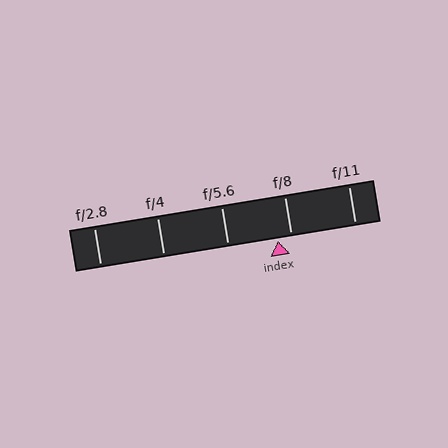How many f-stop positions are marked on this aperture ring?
There are 5 f-stop positions marked.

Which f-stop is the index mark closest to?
The index mark is closest to f/8.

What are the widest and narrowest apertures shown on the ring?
The widest aperture shown is f/2.8 and the narrowest is f/11.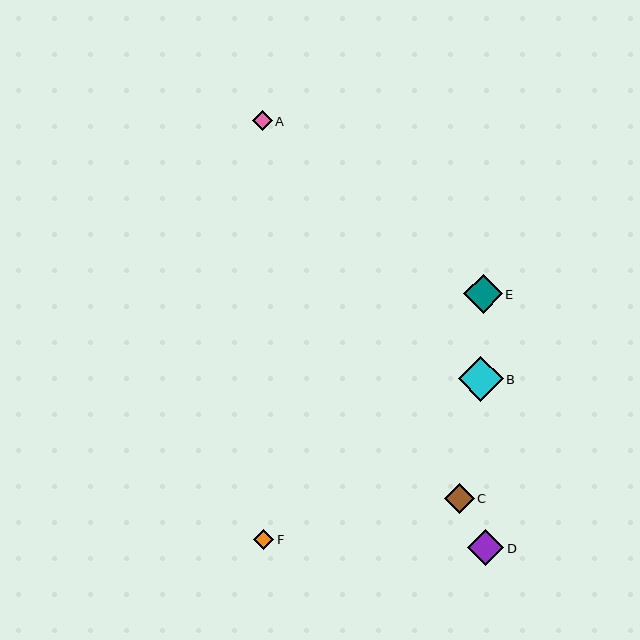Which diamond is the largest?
Diamond B is the largest with a size of approximately 45 pixels.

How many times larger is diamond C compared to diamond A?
Diamond C is approximately 1.5 times the size of diamond A.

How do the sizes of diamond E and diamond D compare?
Diamond E and diamond D are approximately the same size.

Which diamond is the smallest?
Diamond A is the smallest with a size of approximately 20 pixels.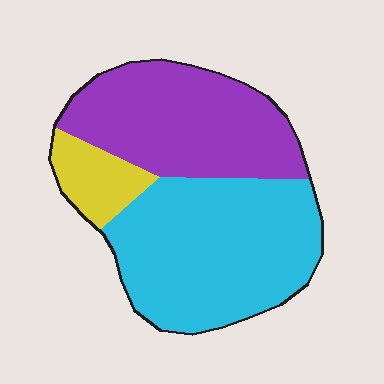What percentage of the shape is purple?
Purple covers 39% of the shape.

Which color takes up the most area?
Cyan, at roughly 50%.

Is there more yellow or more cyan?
Cyan.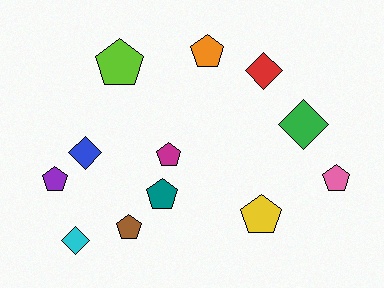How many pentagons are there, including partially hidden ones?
There are 8 pentagons.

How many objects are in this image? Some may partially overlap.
There are 12 objects.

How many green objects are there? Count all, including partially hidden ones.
There is 1 green object.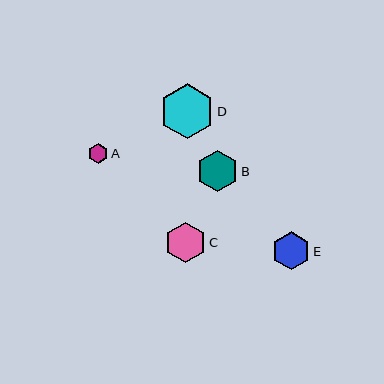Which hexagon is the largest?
Hexagon D is the largest with a size of approximately 55 pixels.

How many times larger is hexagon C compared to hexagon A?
Hexagon C is approximately 2.1 times the size of hexagon A.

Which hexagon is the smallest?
Hexagon A is the smallest with a size of approximately 20 pixels.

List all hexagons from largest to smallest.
From largest to smallest: D, B, C, E, A.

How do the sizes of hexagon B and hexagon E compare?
Hexagon B and hexagon E are approximately the same size.